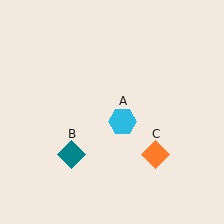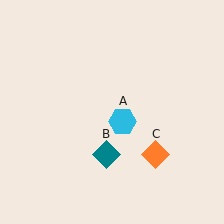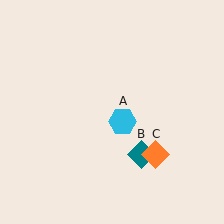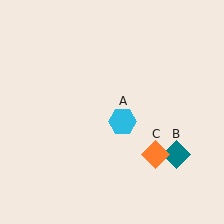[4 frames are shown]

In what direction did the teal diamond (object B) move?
The teal diamond (object B) moved right.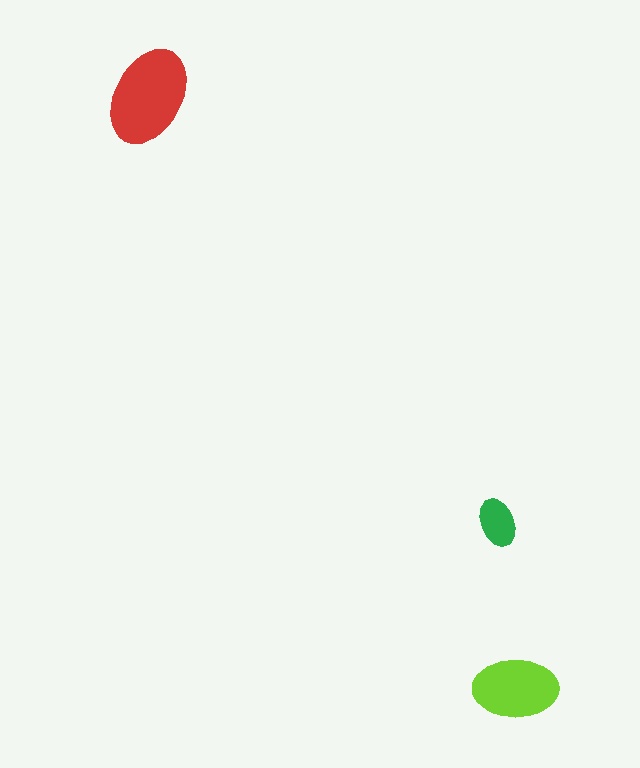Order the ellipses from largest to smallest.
the red one, the lime one, the green one.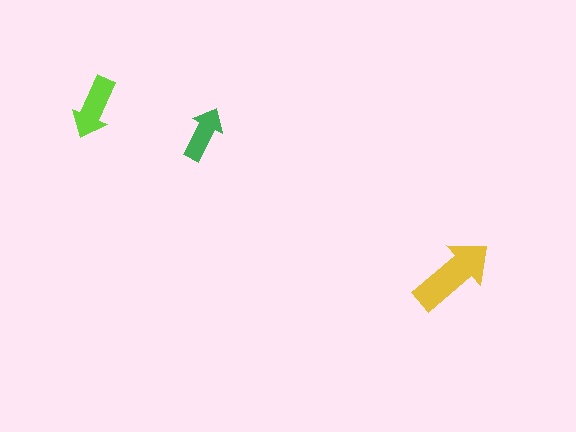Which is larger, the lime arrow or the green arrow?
The lime one.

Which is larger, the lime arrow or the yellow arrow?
The yellow one.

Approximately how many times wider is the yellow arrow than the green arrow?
About 1.5 times wider.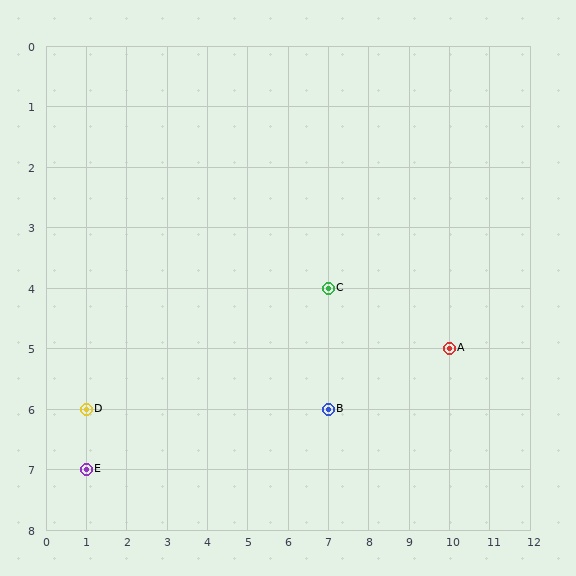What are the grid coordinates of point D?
Point D is at grid coordinates (1, 6).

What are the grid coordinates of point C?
Point C is at grid coordinates (7, 4).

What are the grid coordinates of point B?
Point B is at grid coordinates (7, 6).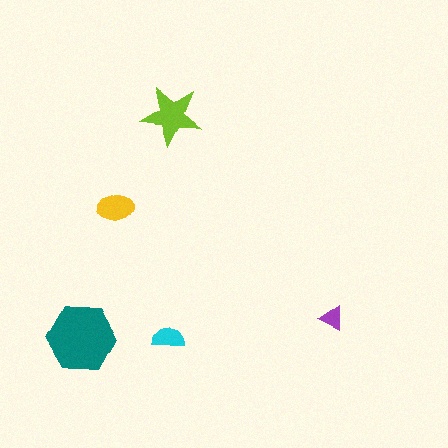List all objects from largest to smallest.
The teal hexagon, the lime star, the yellow ellipse, the cyan semicircle, the purple triangle.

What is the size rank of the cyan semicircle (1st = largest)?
4th.